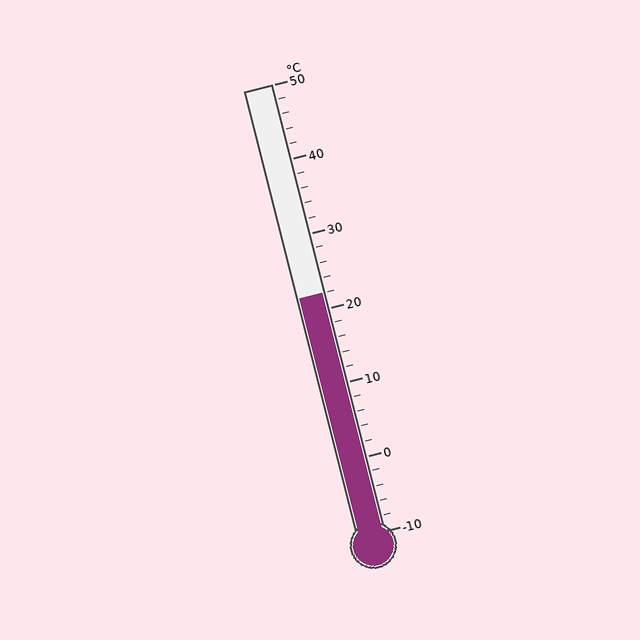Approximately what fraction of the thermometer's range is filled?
The thermometer is filled to approximately 55% of its range.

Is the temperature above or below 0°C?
The temperature is above 0°C.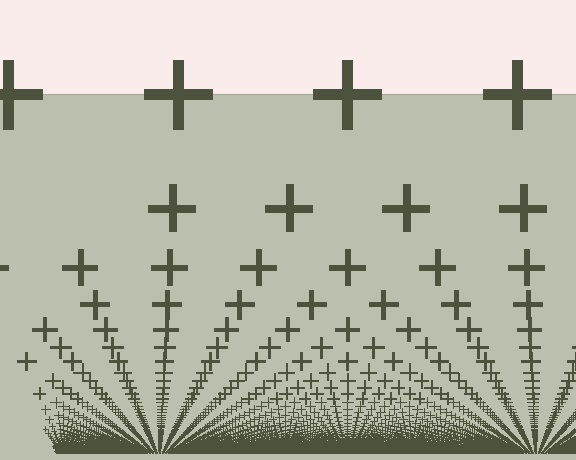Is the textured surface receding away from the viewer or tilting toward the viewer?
The surface appears to tilt toward the viewer. Texture elements get larger and sparser toward the top.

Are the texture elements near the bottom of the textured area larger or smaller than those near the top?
Smaller. The gradient is inverted — elements near the bottom are smaller and denser.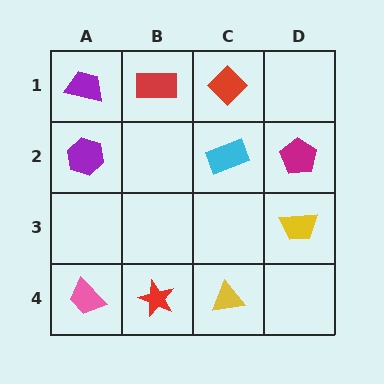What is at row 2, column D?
A magenta pentagon.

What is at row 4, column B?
A red star.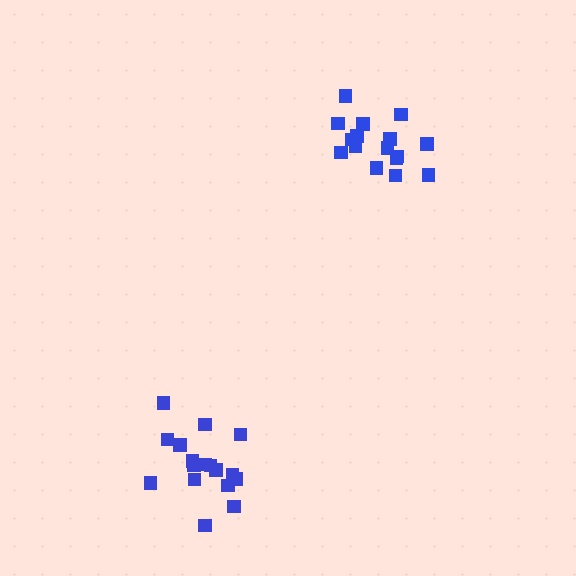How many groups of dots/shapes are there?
There are 2 groups.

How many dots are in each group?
Group 1: 16 dots, Group 2: 17 dots (33 total).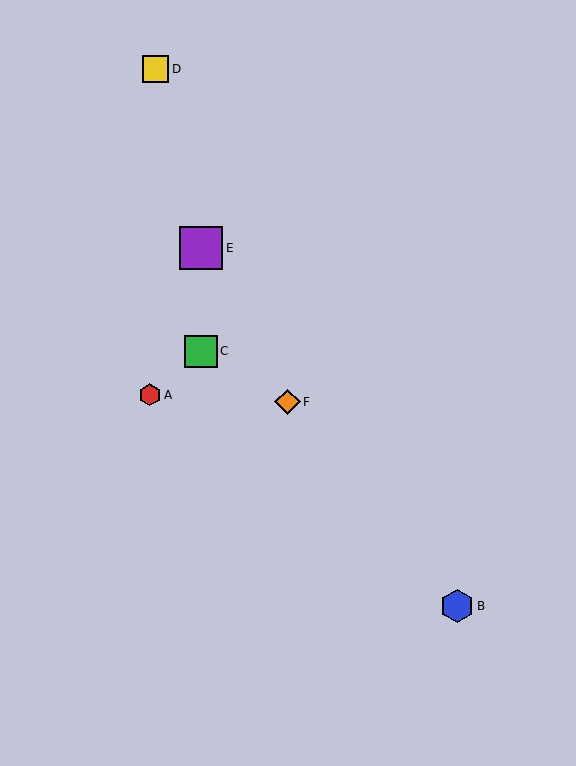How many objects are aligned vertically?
2 objects (C, E) are aligned vertically.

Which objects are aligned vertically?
Objects C, E are aligned vertically.